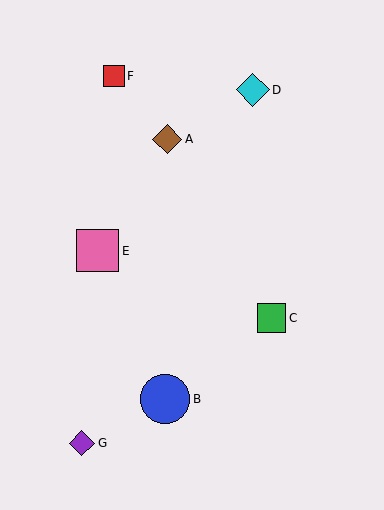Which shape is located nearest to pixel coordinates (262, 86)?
The cyan diamond (labeled D) at (253, 90) is nearest to that location.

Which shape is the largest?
The blue circle (labeled B) is the largest.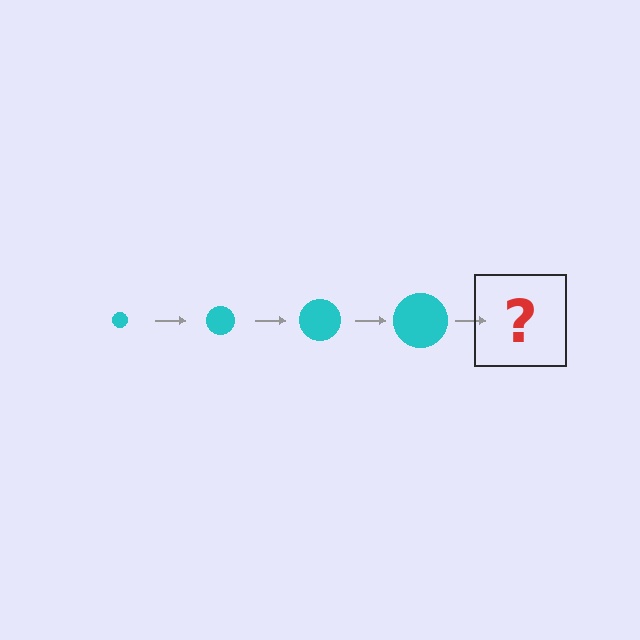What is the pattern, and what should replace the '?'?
The pattern is that the circle gets progressively larger each step. The '?' should be a cyan circle, larger than the previous one.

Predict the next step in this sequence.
The next step is a cyan circle, larger than the previous one.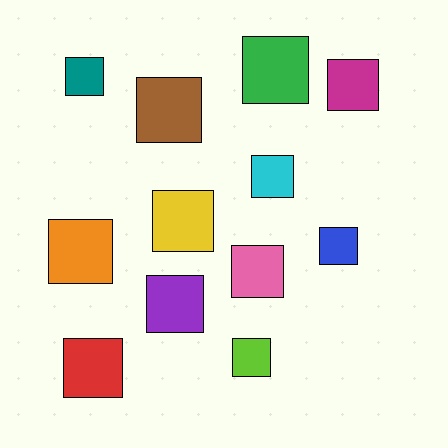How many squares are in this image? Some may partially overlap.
There are 12 squares.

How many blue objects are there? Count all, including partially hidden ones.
There is 1 blue object.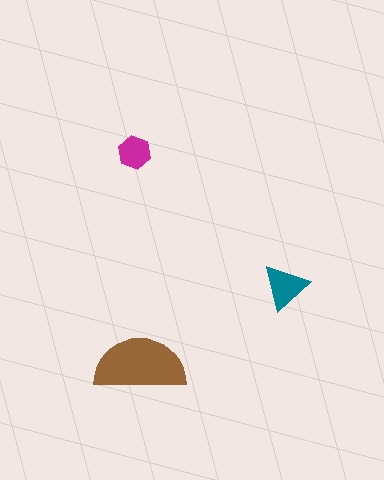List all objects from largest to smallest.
The brown semicircle, the teal triangle, the magenta hexagon.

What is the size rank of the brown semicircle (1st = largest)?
1st.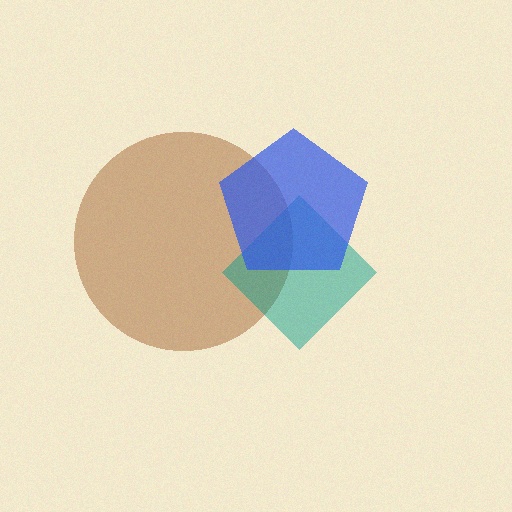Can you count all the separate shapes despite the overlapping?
Yes, there are 3 separate shapes.